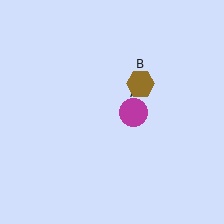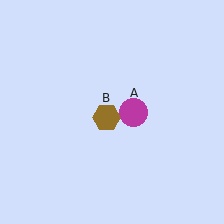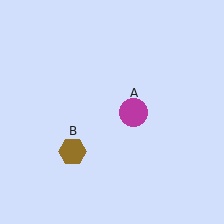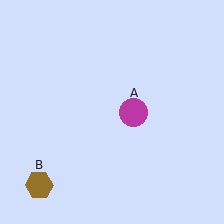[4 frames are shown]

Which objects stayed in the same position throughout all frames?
Magenta circle (object A) remained stationary.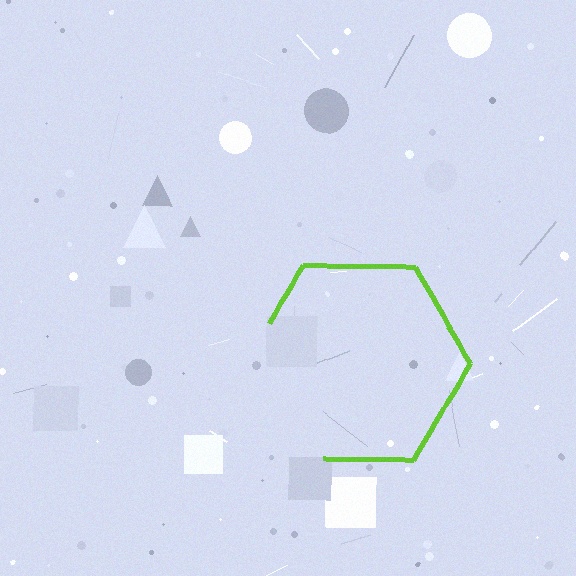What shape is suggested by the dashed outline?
The dashed outline suggests a hexagon.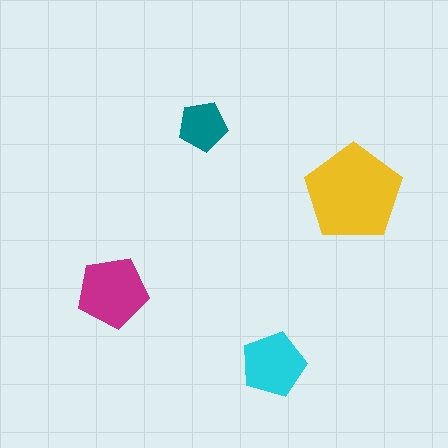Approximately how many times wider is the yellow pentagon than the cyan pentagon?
About 1.5 times wider.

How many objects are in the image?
There are 4 objects in the image.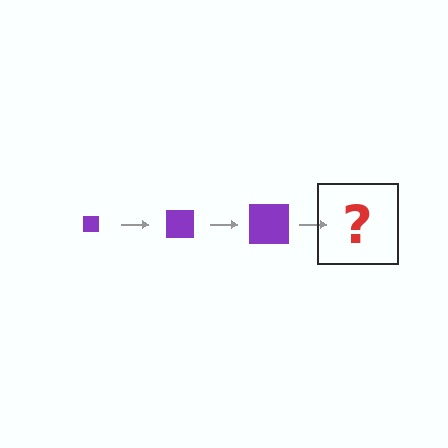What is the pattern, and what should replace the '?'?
The pattern is that the square gets progressively larger each step. The '?' should be a purple square, larger than the previous one.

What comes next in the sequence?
The next element should be a purple square, larger than the previous one.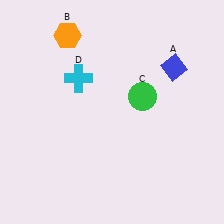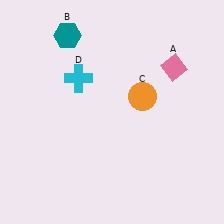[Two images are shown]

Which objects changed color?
A changed from blue to pink. B changed from orange to teal. C changed from green to orange.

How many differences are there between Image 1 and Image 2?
There are 3 differences between the two images.